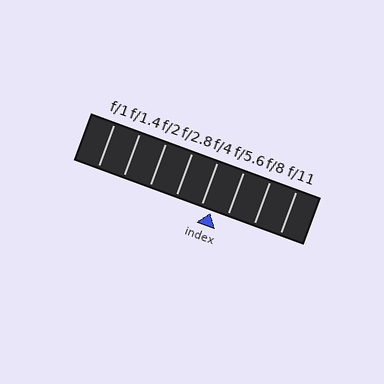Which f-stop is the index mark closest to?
The index mark is closest to f/4.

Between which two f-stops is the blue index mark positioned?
The index mark is between f/4 and f/5.6.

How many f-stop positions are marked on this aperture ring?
There are 8 f-stop positions marked.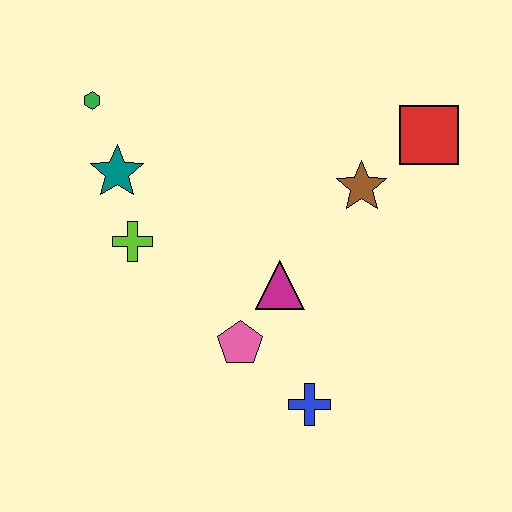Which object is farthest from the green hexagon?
The blue cross is farthest from the green hexagon.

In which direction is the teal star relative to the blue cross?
The teal star is above the blue cross.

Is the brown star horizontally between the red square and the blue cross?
Yes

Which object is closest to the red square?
The brown star is closest to the red square.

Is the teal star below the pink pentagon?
No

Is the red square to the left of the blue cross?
No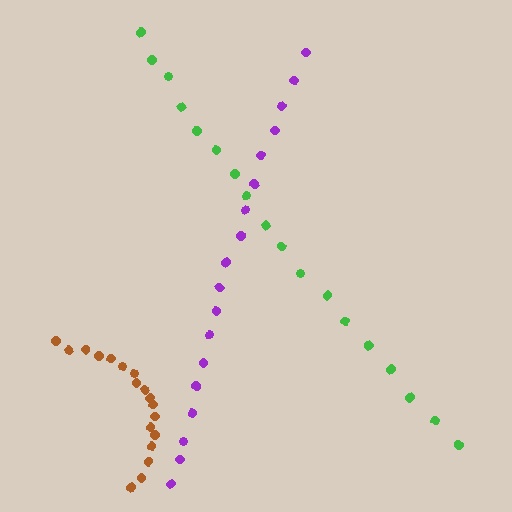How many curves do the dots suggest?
There are 3 distinct paths.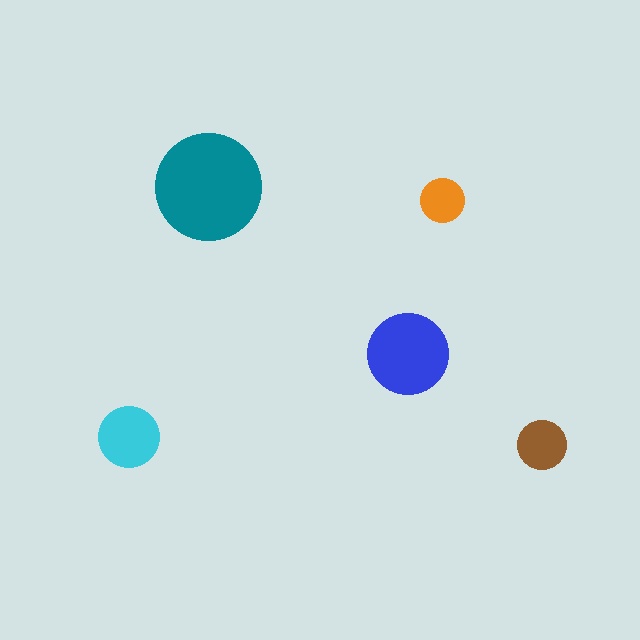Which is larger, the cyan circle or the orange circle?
The cyan one.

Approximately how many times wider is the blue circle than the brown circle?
About 1.5 times wider.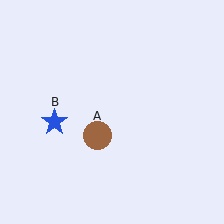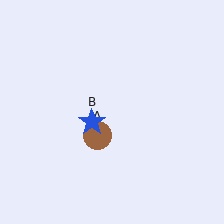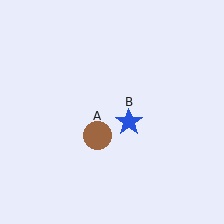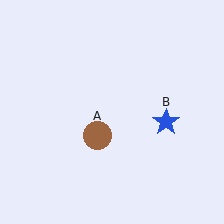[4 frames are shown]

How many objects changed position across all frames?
1 object changed position: blue star (object B).